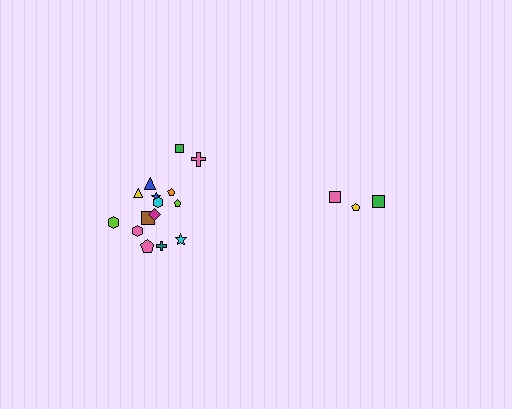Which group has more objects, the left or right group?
The left group.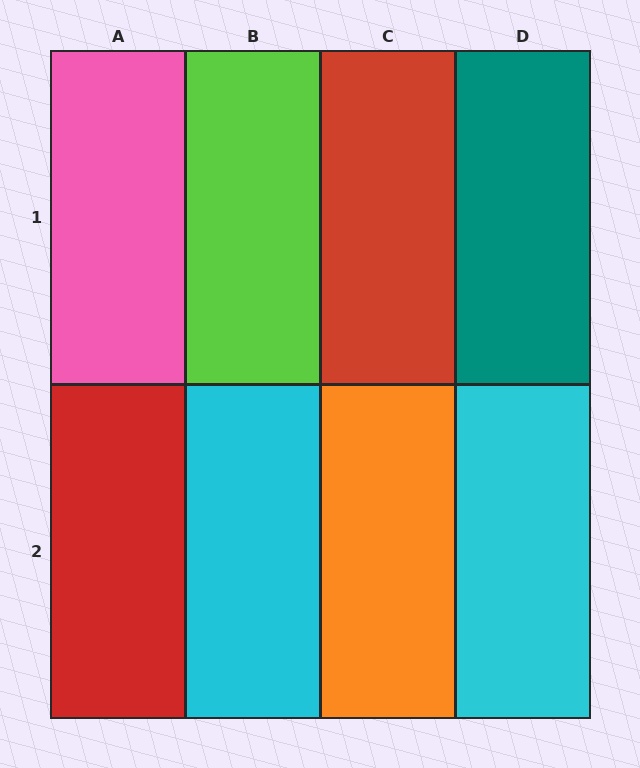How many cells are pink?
1 cell is pink.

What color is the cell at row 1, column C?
Red.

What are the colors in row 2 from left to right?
Red, cyan, orange, cyan.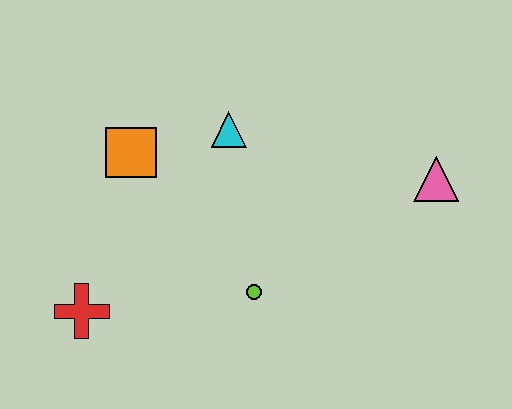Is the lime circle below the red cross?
No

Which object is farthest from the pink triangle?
The red cross is farthest from the pink triangle.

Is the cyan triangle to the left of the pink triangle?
Yes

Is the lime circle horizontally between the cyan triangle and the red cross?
No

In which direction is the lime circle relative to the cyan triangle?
The lime circle is below the cyan triangle.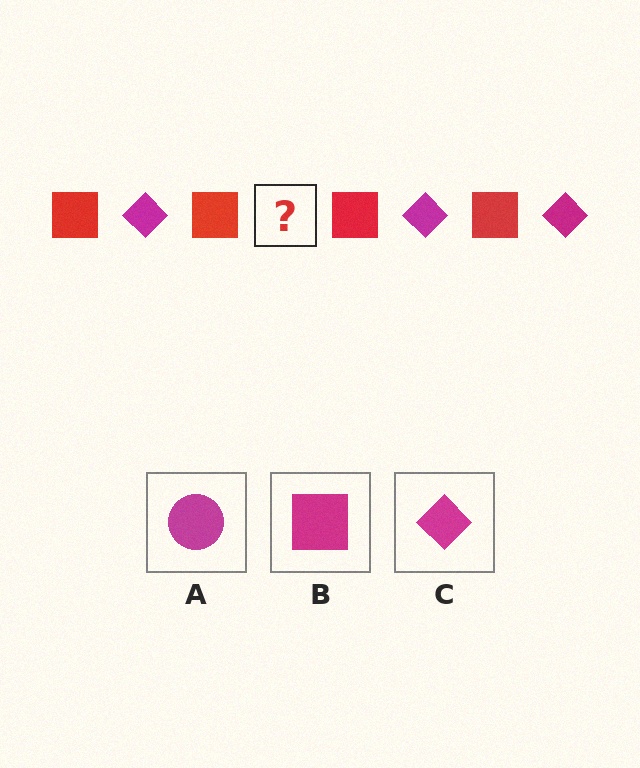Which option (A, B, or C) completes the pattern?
C.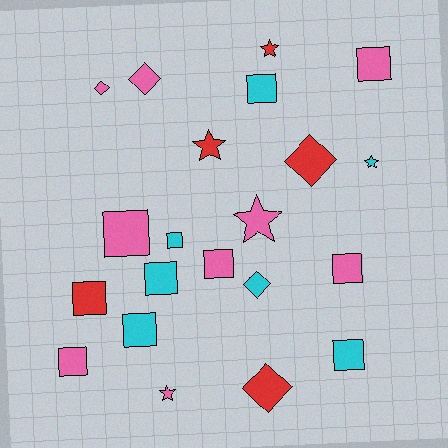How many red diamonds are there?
There are 2 red diamonds.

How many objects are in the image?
There are 21 objects.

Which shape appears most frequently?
Square, with 11 objects.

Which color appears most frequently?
Pink, with 9 objects.